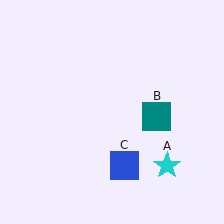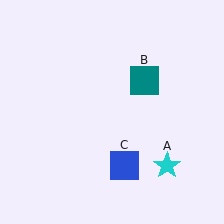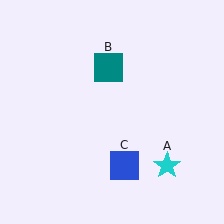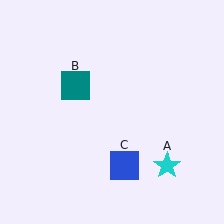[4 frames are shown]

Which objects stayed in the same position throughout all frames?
Cyan star (object A) and blue square (object C) remained stationary.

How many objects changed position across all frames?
1 object changed position: teal square (object B).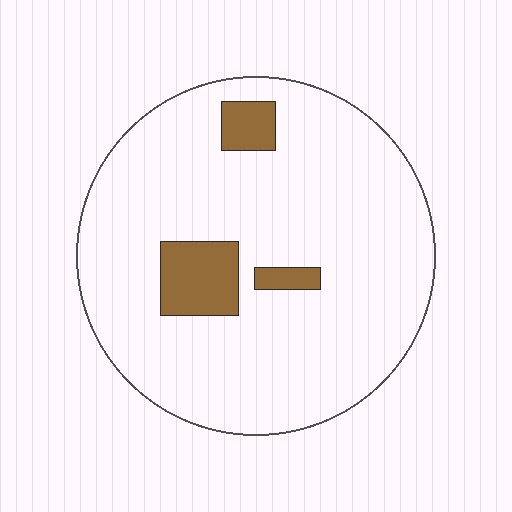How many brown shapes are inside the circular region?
3.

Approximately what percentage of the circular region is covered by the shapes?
Approximately 10%.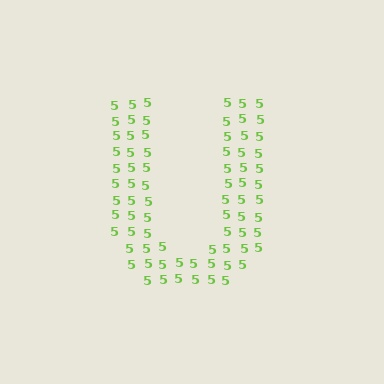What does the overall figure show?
The overall figure shows the letter U.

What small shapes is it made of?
It is made of small digit 5's.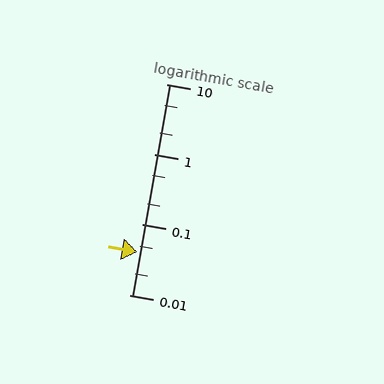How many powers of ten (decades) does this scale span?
The scale spans 3 decades, from 0.01 to 10.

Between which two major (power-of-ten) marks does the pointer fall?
The pointer is between 0.01 and 0.1.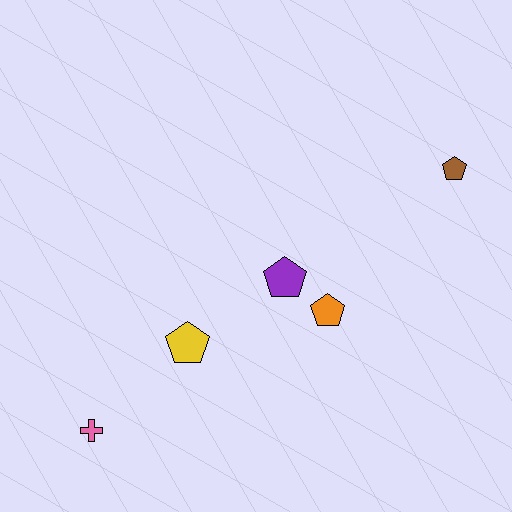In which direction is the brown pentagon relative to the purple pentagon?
The brown pentagon is to the right of the purple pentagon.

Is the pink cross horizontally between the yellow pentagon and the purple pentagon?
No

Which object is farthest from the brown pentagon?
The pink cross is farthest from the brown pentagon.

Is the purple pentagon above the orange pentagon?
Yes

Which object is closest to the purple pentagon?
The orange pentagon is closest to the purple pentagon.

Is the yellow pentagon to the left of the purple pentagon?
Yes